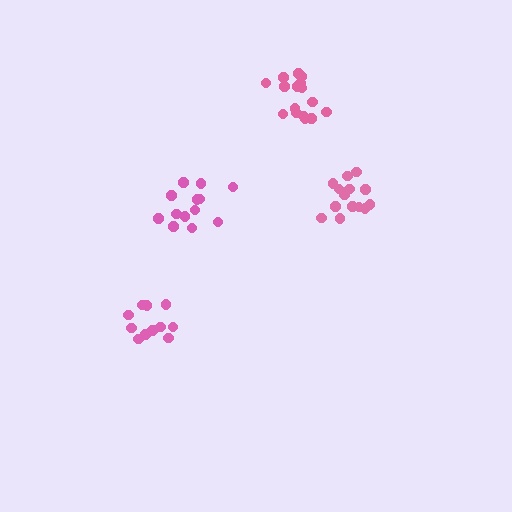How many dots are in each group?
Group 1: 16 dots, Group 2: 14 dots, Group 3: 13 dots, Group 4: 11 dots (54 total).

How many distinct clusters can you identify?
There are 4 distinct clusters.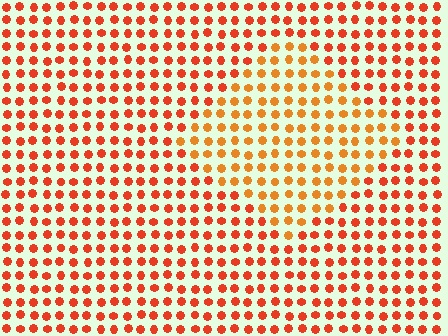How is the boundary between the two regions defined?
The boundary is defined purely by a slight shift in hue (about 23 degrees). Spacing, size, and orientation are identical on both sides.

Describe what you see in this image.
The image is filled with small red elements in a uniform arrangement. A diamond-shaped region is visible where the elements are tinted to a slightly different hue, forming a subtle color boundary.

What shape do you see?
I see a diamond.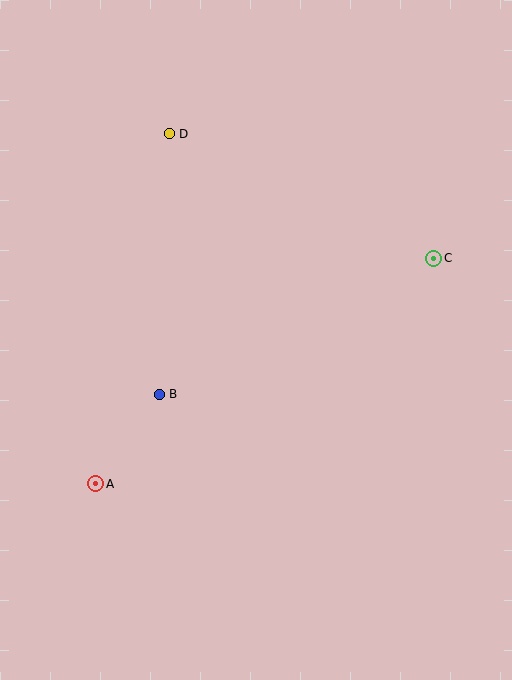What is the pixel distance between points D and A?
The distance between D and A is 358 pixels.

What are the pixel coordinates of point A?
Point A is at (96, 484).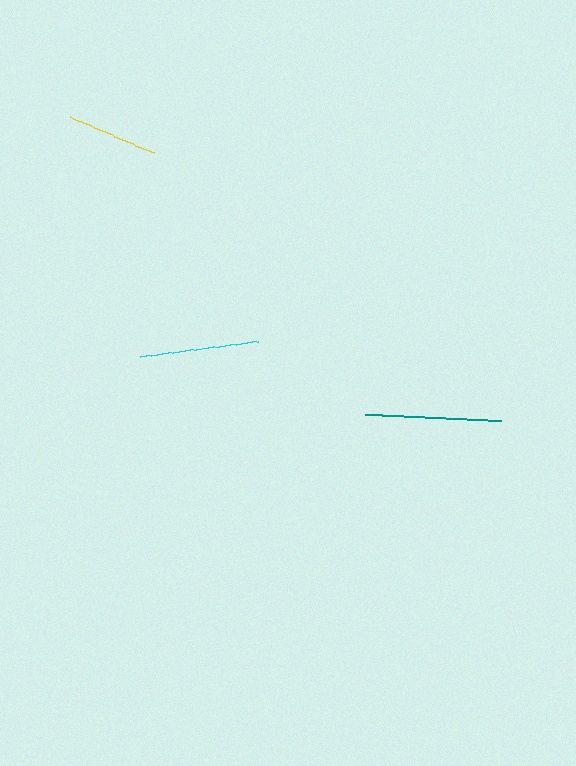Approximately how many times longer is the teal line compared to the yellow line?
The teal line is approximately 1.5 times the length of the yellow line.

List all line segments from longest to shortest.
From longest to shortest: teal, cyan, yellow.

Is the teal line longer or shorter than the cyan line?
The teal line is longer than the cyan line.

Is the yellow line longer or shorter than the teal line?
The teal line is longer than the yellow line.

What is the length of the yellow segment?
The yellow segment is approximately 90 pixels long.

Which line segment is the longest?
The teal line is the longest at approximately 138 pixels.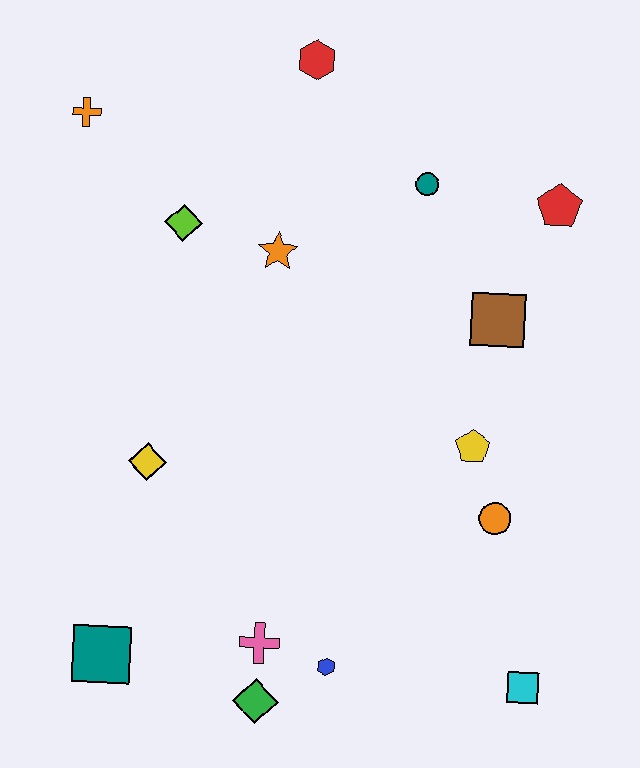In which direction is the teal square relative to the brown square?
The teal square is to the left of the brown square.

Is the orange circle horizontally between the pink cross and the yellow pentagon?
No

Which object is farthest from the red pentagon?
The teal square is farthest from the red pentagon.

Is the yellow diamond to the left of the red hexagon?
Yes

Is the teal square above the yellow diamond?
No